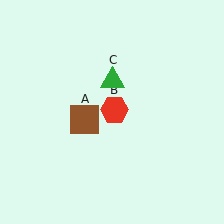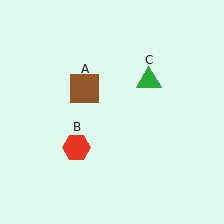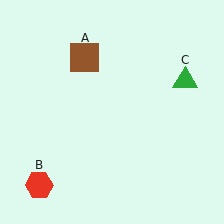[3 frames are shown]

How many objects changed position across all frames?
3 objects changed position: brown square (object A), red hexagon (object B), green triangle (object C).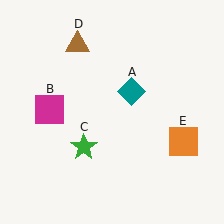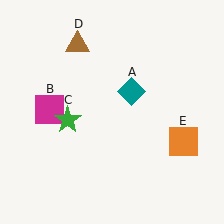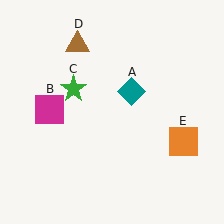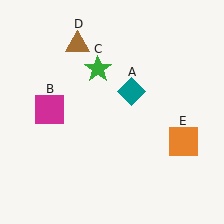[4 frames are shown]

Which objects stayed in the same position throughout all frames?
Teal diamond (object A) and magenta square (object B) and brown triangle (object D) and orange square (object E) remained stationary.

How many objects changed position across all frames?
1 object changed position: green star (object C).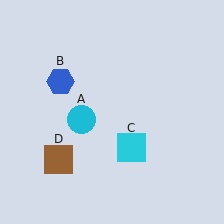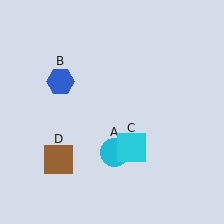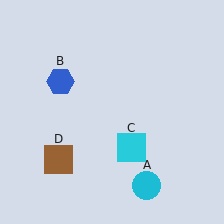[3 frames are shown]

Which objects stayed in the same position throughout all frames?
Blue hexagon (object B) and cyan square (object C) and brown square (object D) remained stationary.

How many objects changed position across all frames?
1 object changed position: cyan circle (object A).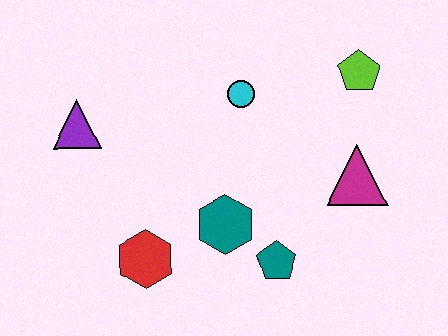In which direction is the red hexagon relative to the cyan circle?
The red hexagon is below the cyan circle.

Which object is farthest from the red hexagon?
The lime pentagon is farthest from the red hexagon.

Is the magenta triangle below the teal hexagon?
No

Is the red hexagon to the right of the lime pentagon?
No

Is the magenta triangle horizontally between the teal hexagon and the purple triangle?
No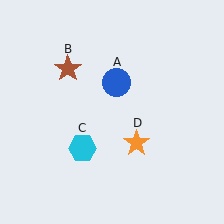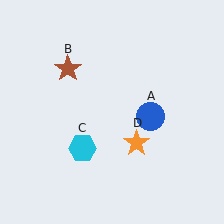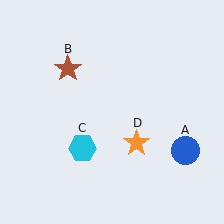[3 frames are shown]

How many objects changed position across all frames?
1 object changed position: blue circle (object A).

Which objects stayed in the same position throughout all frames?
Brown star (object B) and cyan hexagon (object C) and orange star (object D) remained stationary.